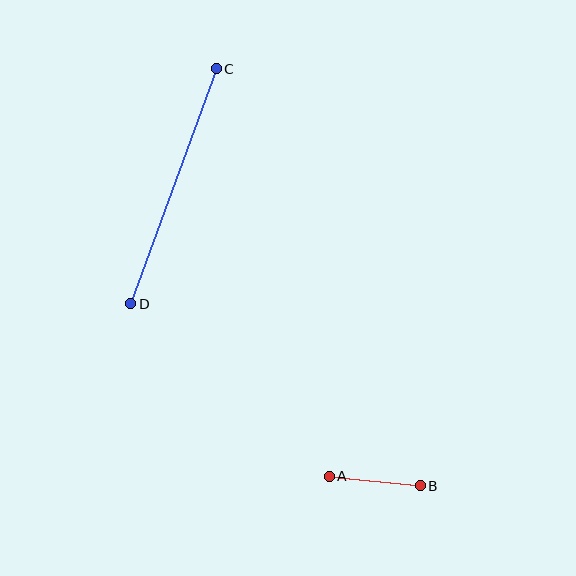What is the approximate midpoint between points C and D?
The midpoint is at approximately (173, 186) pixels.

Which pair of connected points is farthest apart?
Points C and D are farthest apart.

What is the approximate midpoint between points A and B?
The midpoint is at approximately (375, 481) pixels.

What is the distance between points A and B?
The distance is approximately 92 pixels.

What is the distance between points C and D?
The distance is approximately 250 pixels.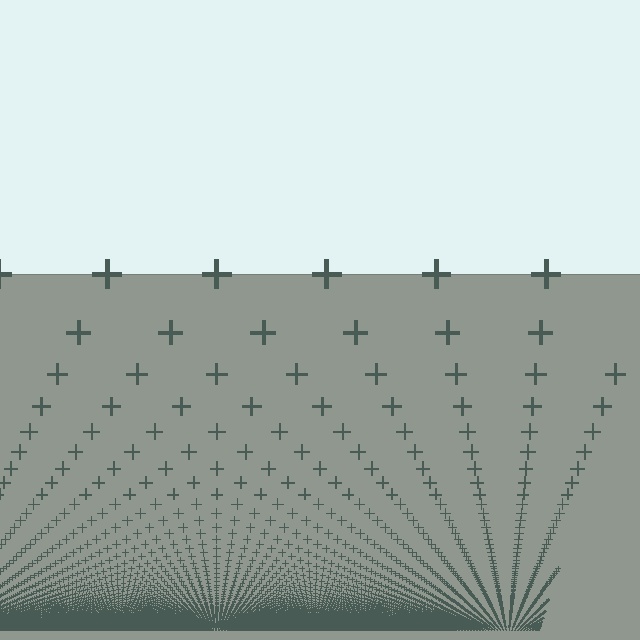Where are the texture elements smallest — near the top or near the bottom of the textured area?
Near the bottom.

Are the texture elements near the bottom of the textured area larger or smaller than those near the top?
Smaller. The gradient is inverted — elements near the bottom are smaller and denser.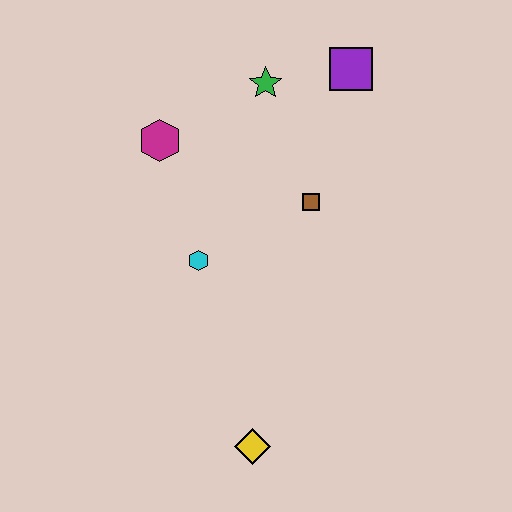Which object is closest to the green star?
The purple square is closest to the green star.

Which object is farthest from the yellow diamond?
The purple square is farthest from the yellow diamond.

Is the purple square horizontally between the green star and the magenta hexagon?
No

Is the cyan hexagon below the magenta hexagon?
Yes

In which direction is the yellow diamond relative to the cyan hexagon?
The yellow diamond is below the cyan hexagon.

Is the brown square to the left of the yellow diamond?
No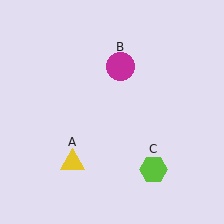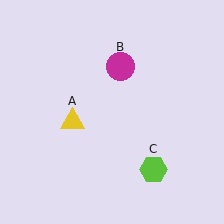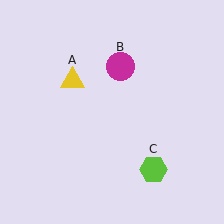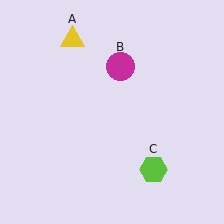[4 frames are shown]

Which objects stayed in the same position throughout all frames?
Magenta circle (object B) and lime hexagon (object C) remained stationary.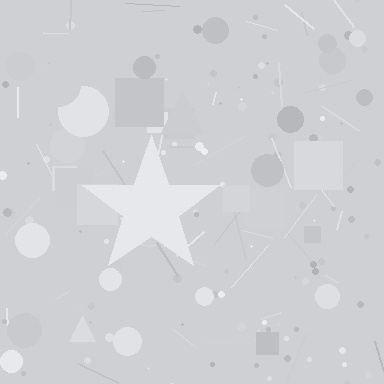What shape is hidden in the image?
A star is hidden in the image.